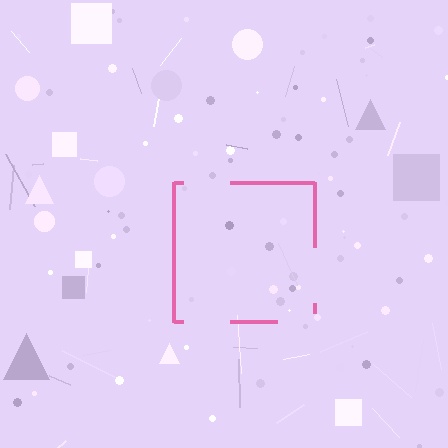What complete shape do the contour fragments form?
The contour fragments form a square.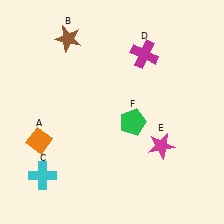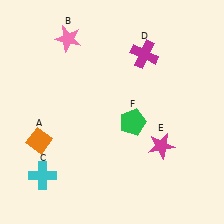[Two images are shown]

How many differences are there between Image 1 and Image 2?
There is 1 difference between the two images.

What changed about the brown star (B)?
In Image 1, B is brown. In Image 2, it changed to pink.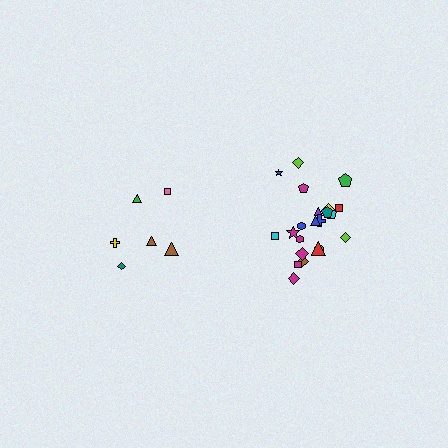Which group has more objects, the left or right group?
The right group.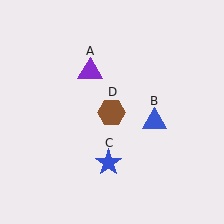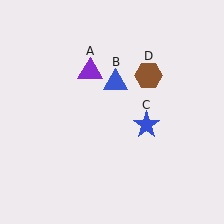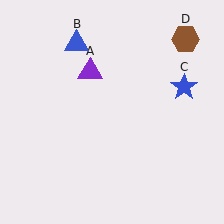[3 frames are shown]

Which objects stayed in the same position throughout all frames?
Purple triangle (object A) remained stationary.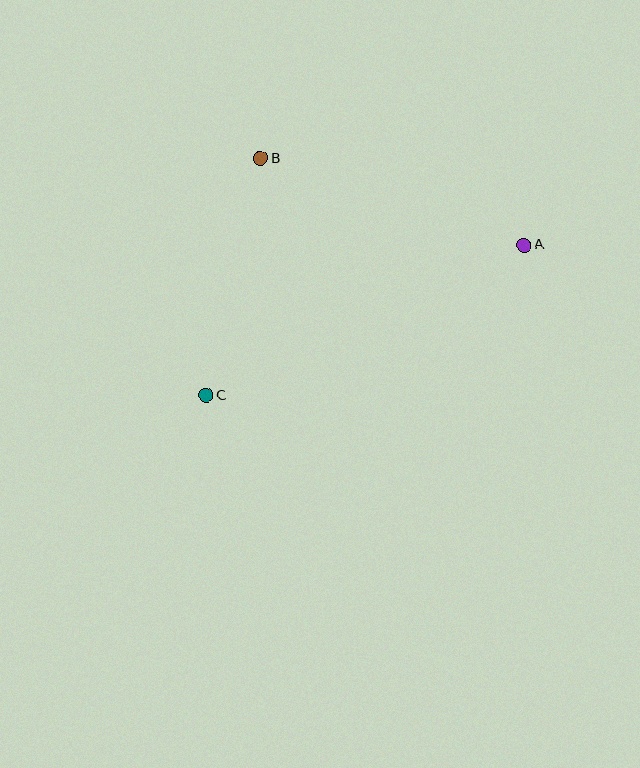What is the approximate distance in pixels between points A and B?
The distance between A and B is approximately 277 pixels.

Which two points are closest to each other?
Points B and C are closest to each other.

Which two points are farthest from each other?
Points A and C are farthest from each other.